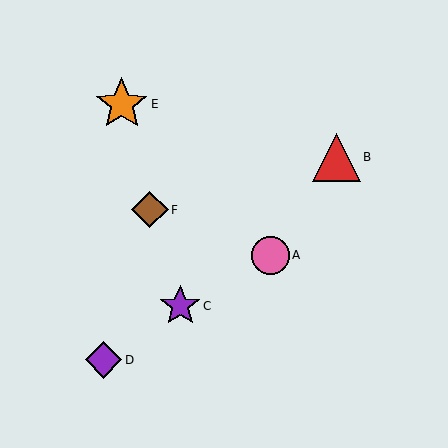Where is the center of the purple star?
The center of the purple star is at (180, 306).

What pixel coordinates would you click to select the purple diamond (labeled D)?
Click at (104, 360) to select the purple diamond D.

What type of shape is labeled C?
Shape C is a purple star.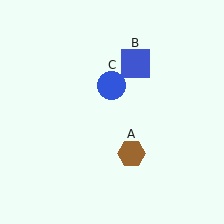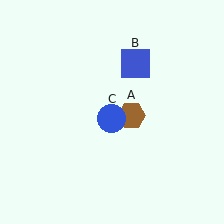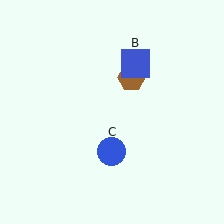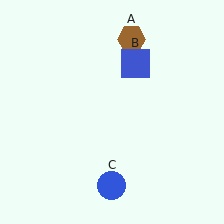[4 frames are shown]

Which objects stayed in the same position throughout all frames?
Blue square (object B) remained stationary.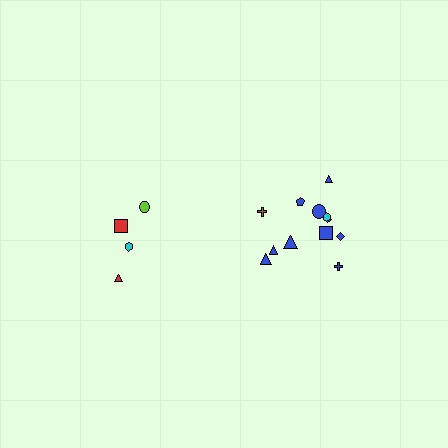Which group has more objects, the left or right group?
The right group.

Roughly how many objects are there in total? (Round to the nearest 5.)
Roughly 15 objects in total.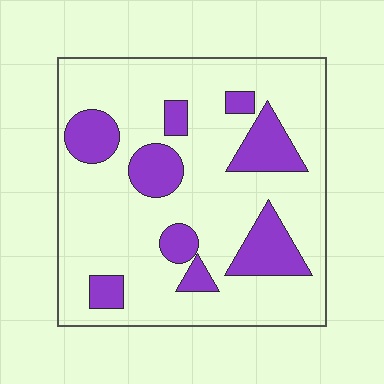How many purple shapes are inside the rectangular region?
9.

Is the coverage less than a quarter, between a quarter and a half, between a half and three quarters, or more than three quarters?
Less than a quarter.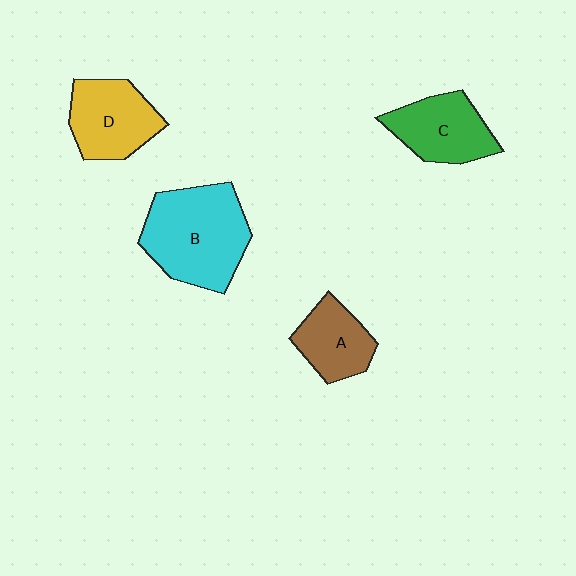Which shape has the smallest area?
Shape A (brown).